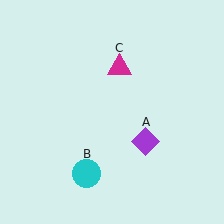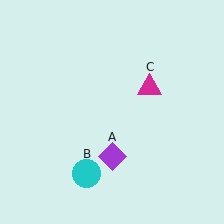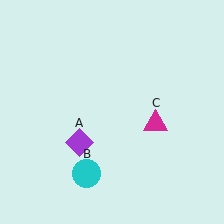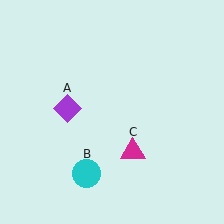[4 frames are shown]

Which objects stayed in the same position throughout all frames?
Cyan circle (object B) remained stationary.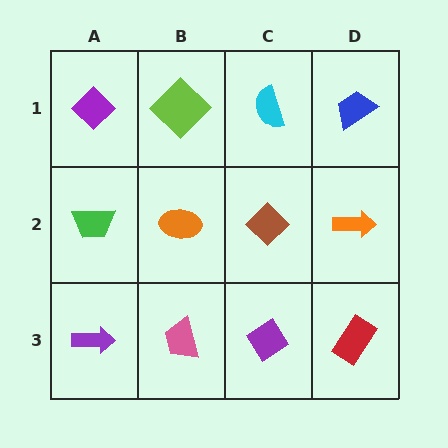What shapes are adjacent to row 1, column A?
A green trapezoid (row 2, column A), a lime diamond (row 1, column B).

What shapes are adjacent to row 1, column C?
A brown diamond (row 2, column C), a lime diamond (row 1, column B), a blue trapezoid (row 1, column D).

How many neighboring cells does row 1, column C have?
3.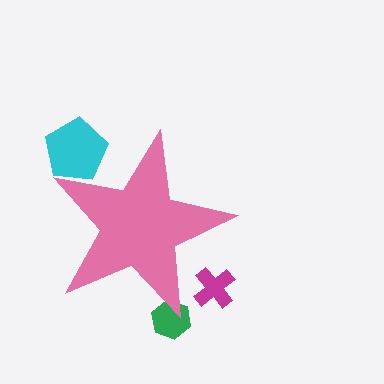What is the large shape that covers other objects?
A pink star.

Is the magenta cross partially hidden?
Yes, the magenta cross is partially hidden behind the pink star.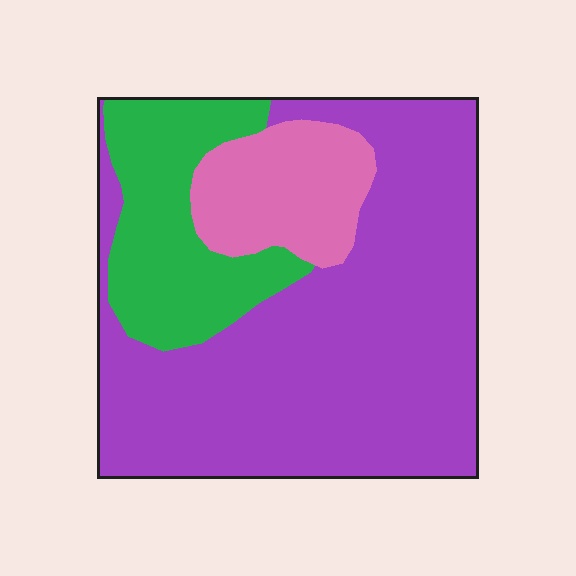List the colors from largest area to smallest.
From largest to smallest: purple, green, pink.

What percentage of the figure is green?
Green covers roughly 20% of the figure.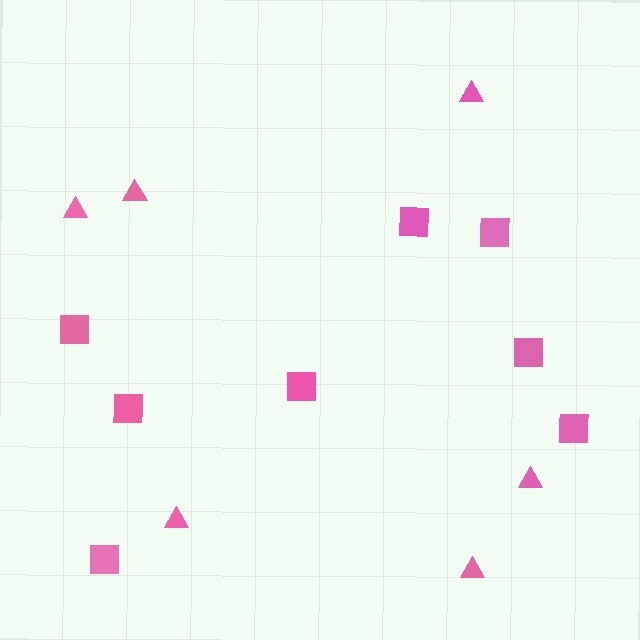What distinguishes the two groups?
There are 2 groups: one group of squares (8) and one group of triangles (6).